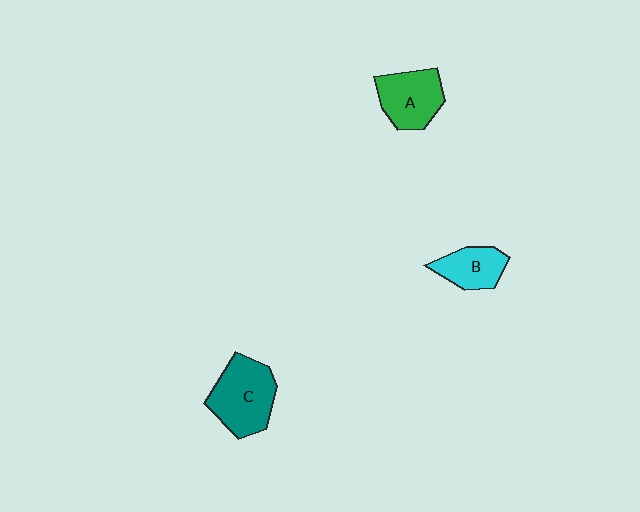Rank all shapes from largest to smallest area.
From largest to smallest: C (teal), A (green), B (cyan).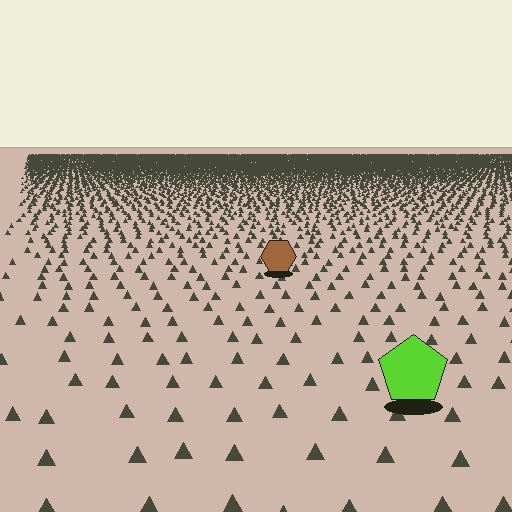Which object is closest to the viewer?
The lime pentagon is closest. The texture marks near it are larger and more spread out.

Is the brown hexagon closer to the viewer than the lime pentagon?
No. The lime pentagon is closer — you can tell from the texture gradient: the ground texture is coarser near it.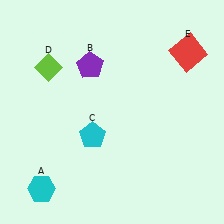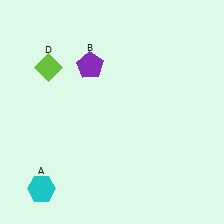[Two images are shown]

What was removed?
The red square (E), the cyan pentagon (C) were removed in Image 2.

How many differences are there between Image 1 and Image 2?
There are 2 differences between the two images.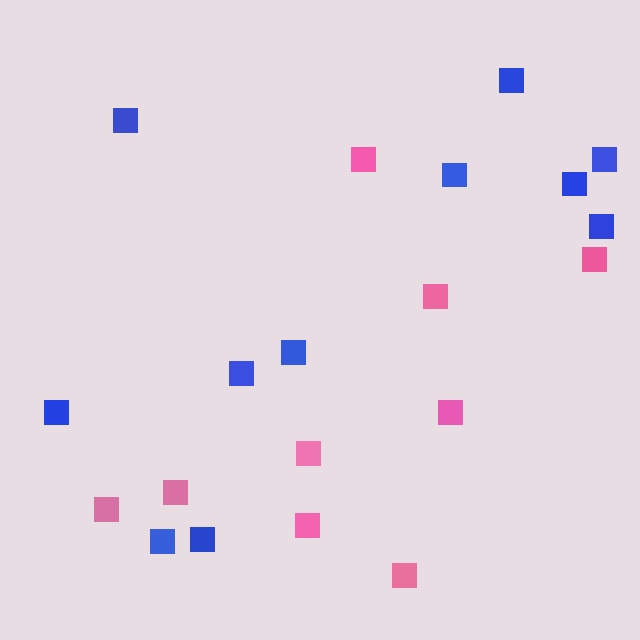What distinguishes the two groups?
There are 2 groups: one group of pink squares (9) and one group of blue squares (11).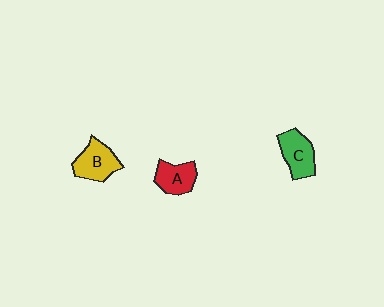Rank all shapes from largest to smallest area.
From largest to smallest: B (yellow), C (green), A (red).